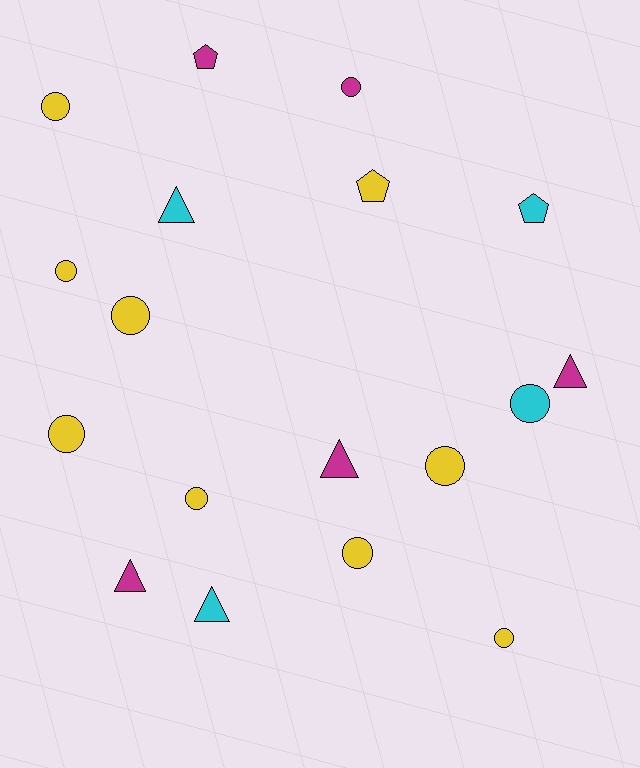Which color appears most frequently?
Yellow, with 9 objects.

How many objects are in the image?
There are 18 objects.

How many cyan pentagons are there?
There is 1 cyan pentagon.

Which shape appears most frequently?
Circle, with 10 objects.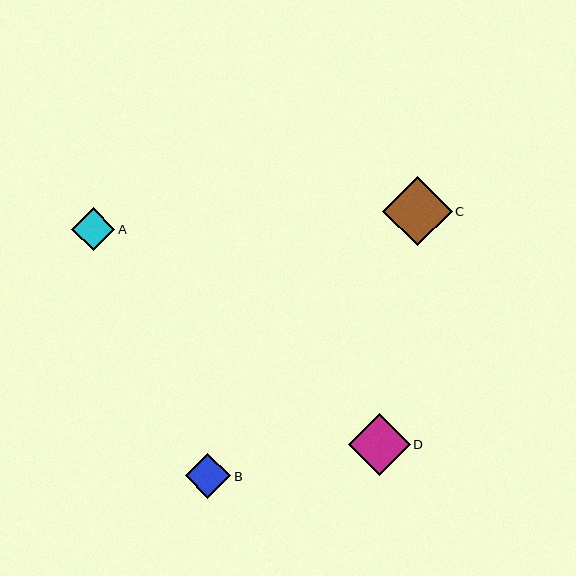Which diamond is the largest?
Diamond C is the largest with a size of approximately 69 pixels.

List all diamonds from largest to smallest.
From largest to smallest: C, D, B, A.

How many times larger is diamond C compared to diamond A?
Diamond C is approximately 1.6 times the size of diamond A.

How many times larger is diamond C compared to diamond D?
Diamond C is approximately 1.1 times the size of diamond D.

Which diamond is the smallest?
Diamond A is the smallest with a size of approximately 43 pixels.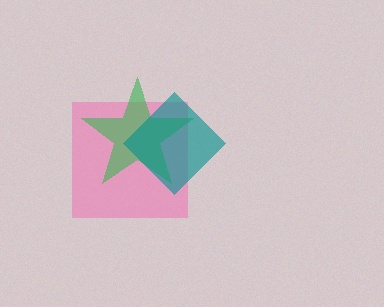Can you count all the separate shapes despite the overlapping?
Yes, there are 3 separate shapes.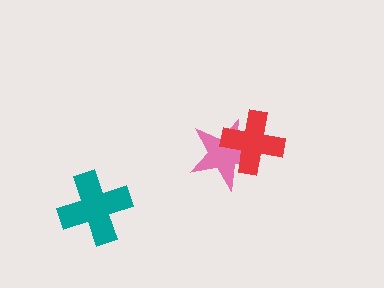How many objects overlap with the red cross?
1 object overlaps with the red cross.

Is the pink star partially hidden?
Yes, it is partially covered by another shape.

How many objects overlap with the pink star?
1 object overlaps with the pink star.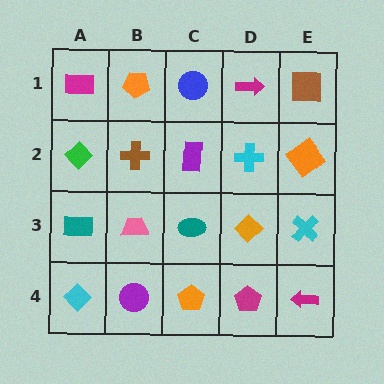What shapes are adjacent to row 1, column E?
An orange diamond (row 2, column E), a magenta arrow (row 1, column D).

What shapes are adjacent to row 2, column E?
A brown square (row 1, column E), a cyan cross (row 3, column E), a cyan cross (row 2, column D).